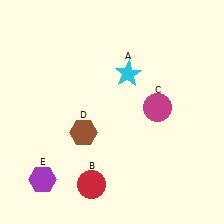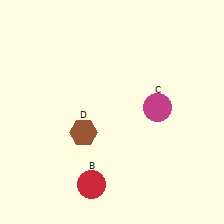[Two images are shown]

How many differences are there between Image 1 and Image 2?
There are 2 differences between the two images.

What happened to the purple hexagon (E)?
The purple hexagon (E) was removed in Image 2. It was in the bottom-left area of Image 1.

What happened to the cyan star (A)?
The cyan star (A) was removed in Image 2. It was in the top-right area of Image 1.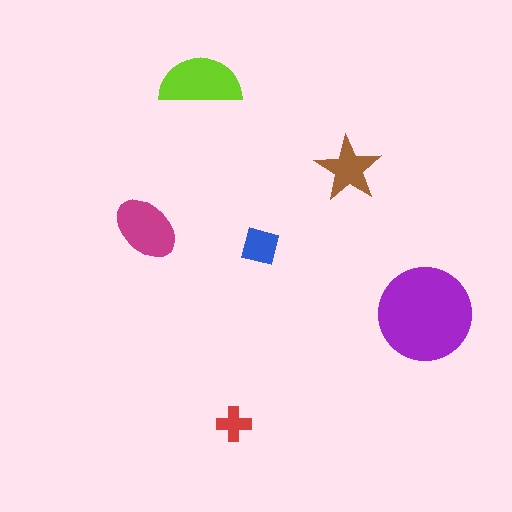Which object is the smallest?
The red cross.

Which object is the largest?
The purple circle.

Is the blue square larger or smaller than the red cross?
Larger.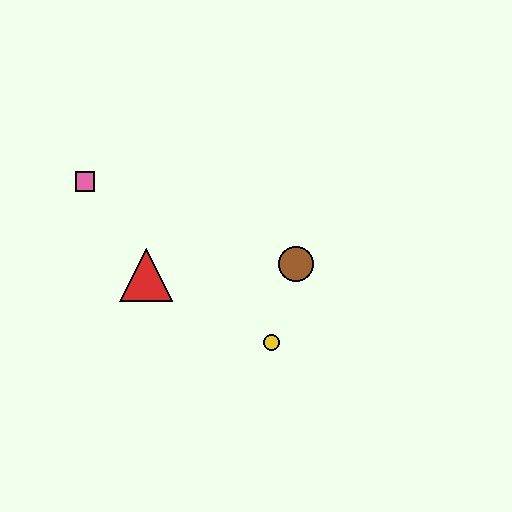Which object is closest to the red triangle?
The pink square is closest to the red triangle.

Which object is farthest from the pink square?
The yellow circle is farthest from the pink square.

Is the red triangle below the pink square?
Yes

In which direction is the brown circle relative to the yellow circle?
The brown circle is above the yellow circle.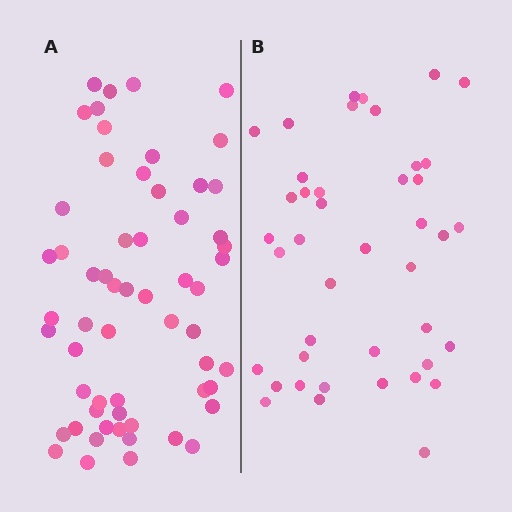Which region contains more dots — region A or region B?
Region A (the left region) has more dots.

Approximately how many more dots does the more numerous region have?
Region A has approximately 15 more dots than region B.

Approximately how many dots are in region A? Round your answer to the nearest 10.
About 60 dots. (The exact count is 59, which rounds to 60.)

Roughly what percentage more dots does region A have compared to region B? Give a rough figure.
About 40% more.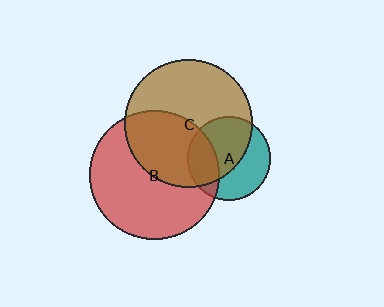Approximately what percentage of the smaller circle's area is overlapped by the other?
Approximately 40%.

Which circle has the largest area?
Circle B (red).